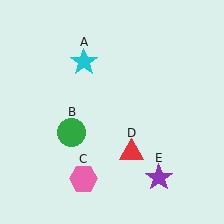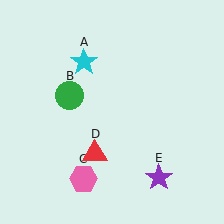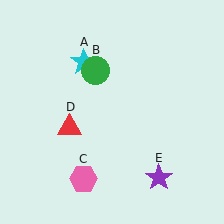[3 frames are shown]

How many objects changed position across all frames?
2 objects changed position: green circle (object B), red triangle (object D).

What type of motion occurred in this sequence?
The green circle (object B), red triangle (object D) rotated clockwise around the center of the scene.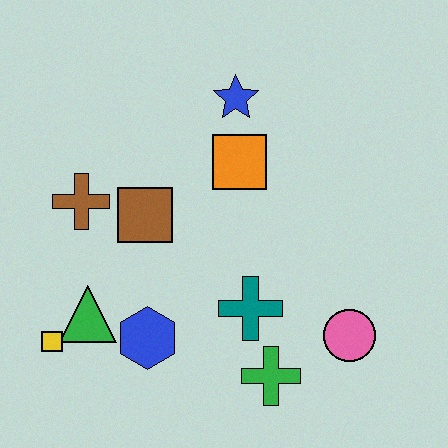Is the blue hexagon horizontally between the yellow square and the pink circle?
Yes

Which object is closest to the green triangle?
The yellow square is closest to the green triangle.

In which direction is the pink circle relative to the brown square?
The pink circle is to the right of the brown square.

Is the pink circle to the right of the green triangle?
Yes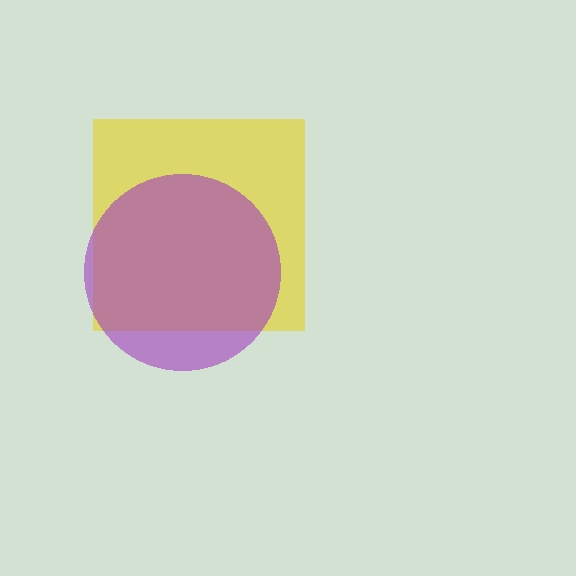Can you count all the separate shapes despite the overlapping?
Yes, there are 2 separate shapes.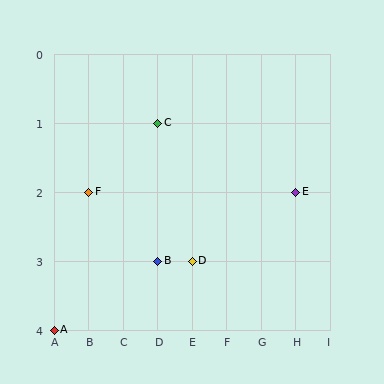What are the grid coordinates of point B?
Point B is at grid coordinates (D, 3).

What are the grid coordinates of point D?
Point D is at grid coordinates (E, 3).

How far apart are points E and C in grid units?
Points E and C are 4 columns and 1 row apart (about 4.1 grid units diagonally).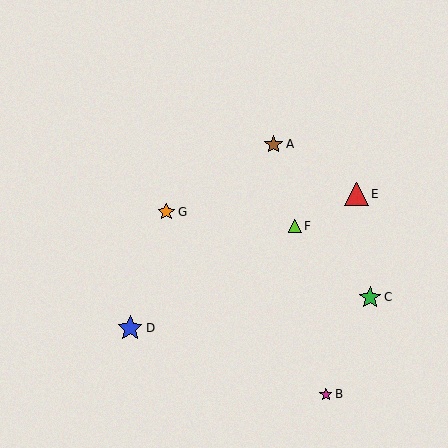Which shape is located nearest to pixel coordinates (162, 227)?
The orange star (labeled G) at (166, 212) is nearest to that location.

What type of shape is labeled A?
Shape A is a brown star.